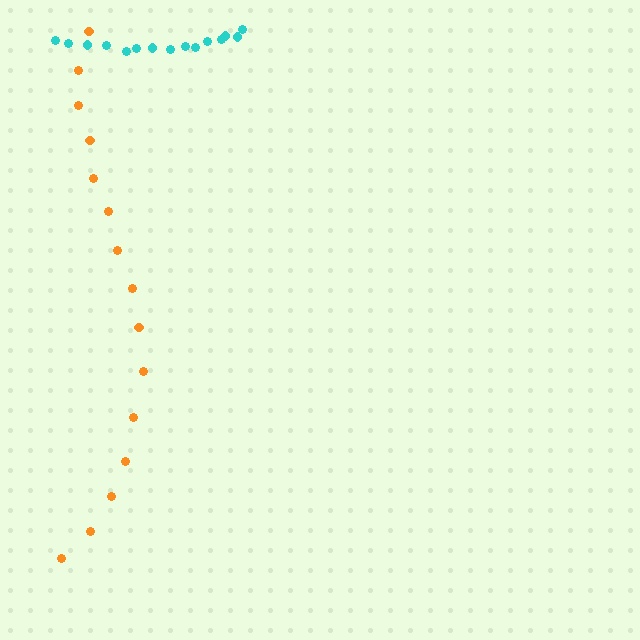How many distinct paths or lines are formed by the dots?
There are 2 distinct paths.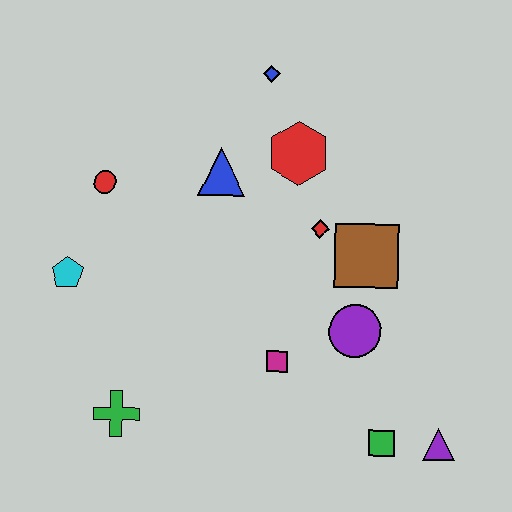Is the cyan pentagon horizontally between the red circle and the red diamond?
No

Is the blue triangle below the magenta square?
No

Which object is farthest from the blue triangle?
The purple triangle is farthest from the blue triangle.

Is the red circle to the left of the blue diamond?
Yes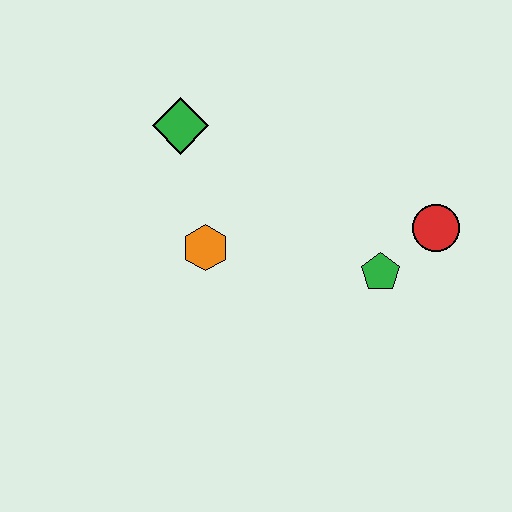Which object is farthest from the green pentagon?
The green diamond is farthest from the green pentagon.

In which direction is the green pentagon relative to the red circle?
The green pentagon is to the left of the red circle.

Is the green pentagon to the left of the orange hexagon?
No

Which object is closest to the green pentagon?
The red circle is closest to the green pentagon.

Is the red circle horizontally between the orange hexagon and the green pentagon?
No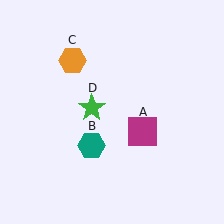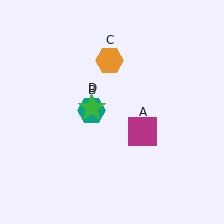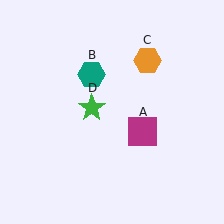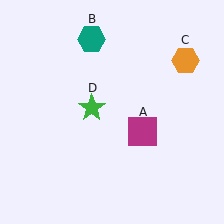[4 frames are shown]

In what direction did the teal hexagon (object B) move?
The teal hexagon (object B) moved up.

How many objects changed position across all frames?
2 objects changed position: teal hexagon (object B), orange hexagon (object C).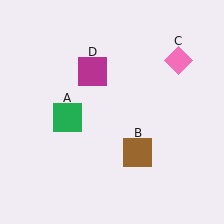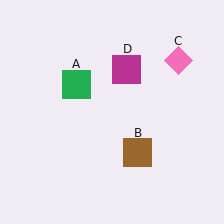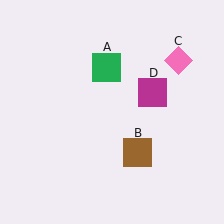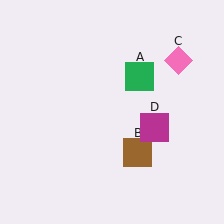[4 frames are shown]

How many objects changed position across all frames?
2 objects changed position: green square (object A), magenta square (object D).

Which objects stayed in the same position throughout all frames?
Brown square (object B) and pink diamond (object C) remained stationary.